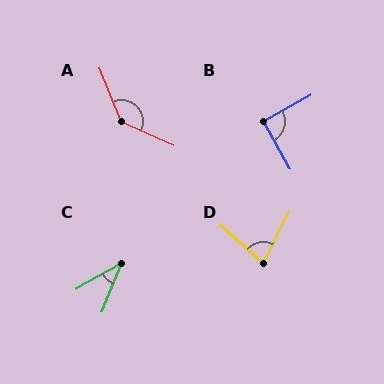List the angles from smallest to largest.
C (40°), D (75°), B (90°), A (136°).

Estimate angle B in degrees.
Approximately 90 degrees.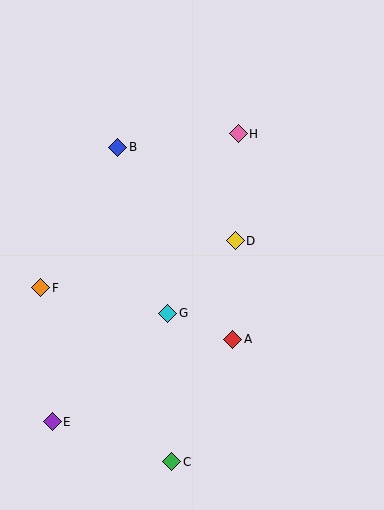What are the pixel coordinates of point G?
Point G is at (168, 313).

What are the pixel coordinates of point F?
Point F is at (41, 288).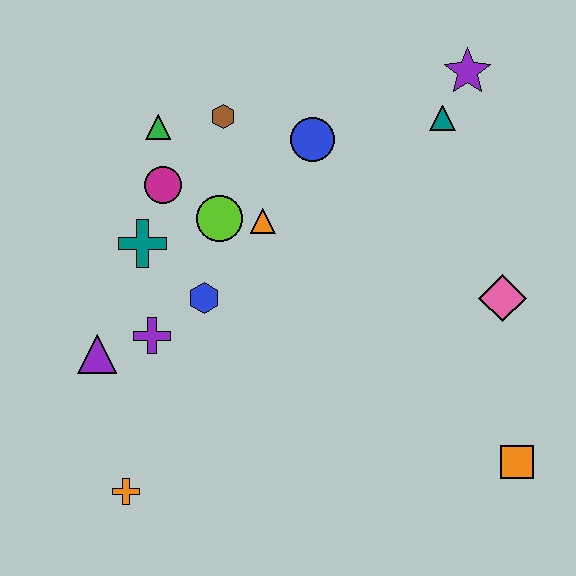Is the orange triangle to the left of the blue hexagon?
No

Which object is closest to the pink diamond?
The orange square is closest to the pink diamond.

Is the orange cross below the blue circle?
Yes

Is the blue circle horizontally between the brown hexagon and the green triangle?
No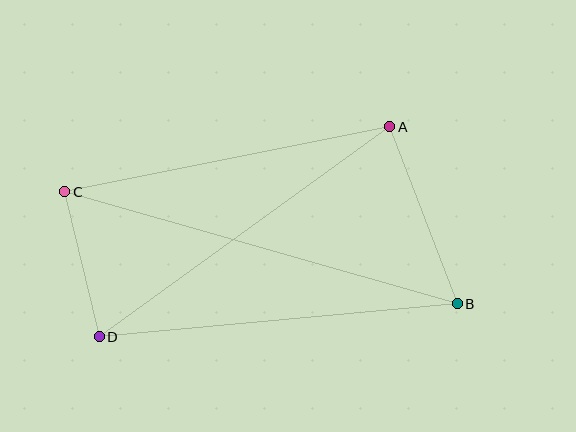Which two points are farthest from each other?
Points B and C are farthest from each other.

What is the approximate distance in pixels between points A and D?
The distance between A and D is approximately 358 pixels.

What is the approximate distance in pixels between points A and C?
The distance between A and C is approximately 332 pixels.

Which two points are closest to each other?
Points C and D are closest to each other.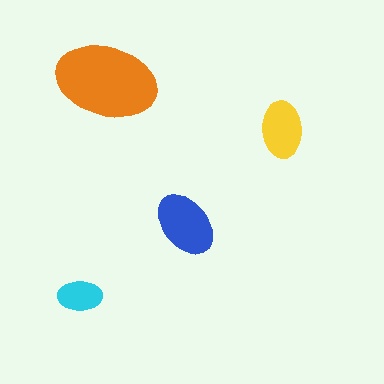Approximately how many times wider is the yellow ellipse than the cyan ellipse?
About 1.5 times wider.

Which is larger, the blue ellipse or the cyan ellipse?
The blue one.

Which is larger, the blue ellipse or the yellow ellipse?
The blue one.